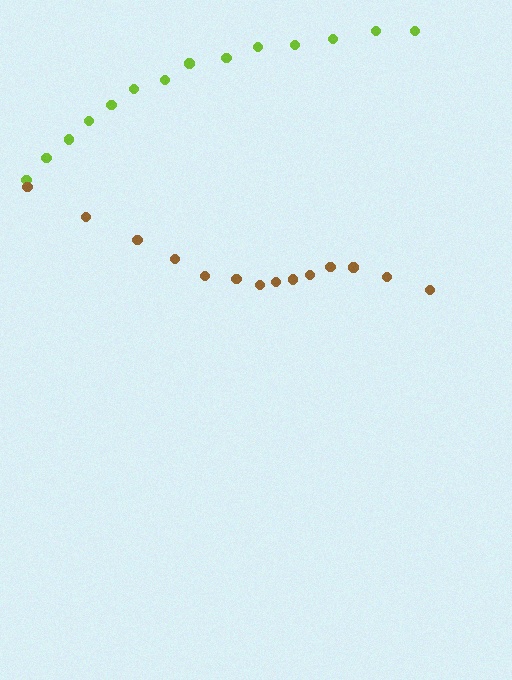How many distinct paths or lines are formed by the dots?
There are 2 distinct paths.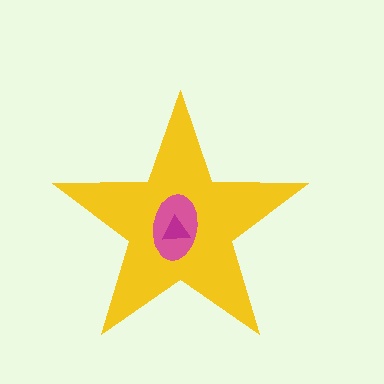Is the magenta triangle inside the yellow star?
Yes.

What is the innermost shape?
The magenta triangle.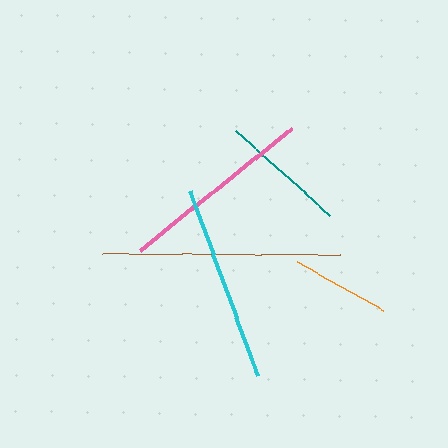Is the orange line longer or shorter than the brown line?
The brown line is longer than the orange line.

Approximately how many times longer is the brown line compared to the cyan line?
The brown line is approximately 1.2 times the length of the cyan line.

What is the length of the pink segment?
The pink segment is approximately 194 pixels long.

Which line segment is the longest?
The brown line is the longest at approximately 236 pixels.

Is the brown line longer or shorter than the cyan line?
The brown line is longer than the cyan line.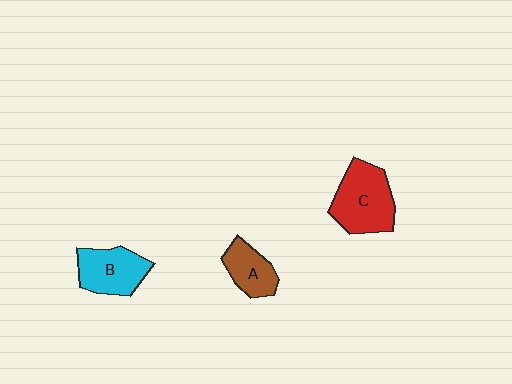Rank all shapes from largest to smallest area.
From largest to smallest: C (red), B (cyan), A (brown).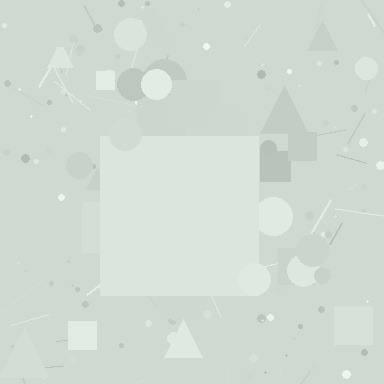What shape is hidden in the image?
A square is hidden in the image.